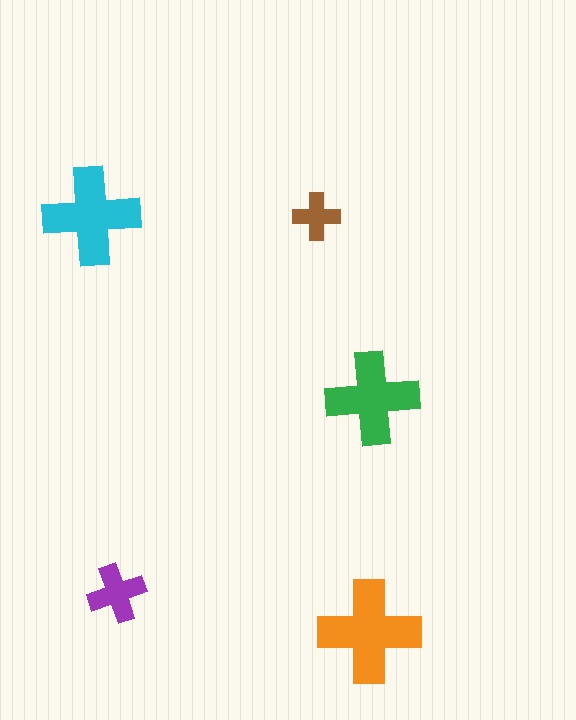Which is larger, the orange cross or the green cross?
The orange one.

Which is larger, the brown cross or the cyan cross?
The cyan one.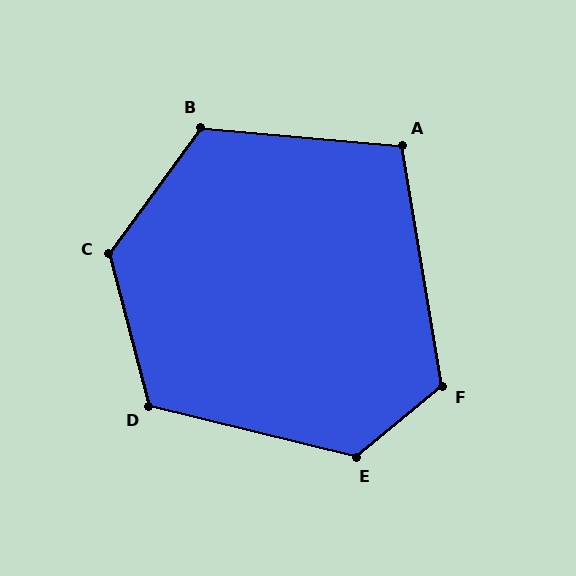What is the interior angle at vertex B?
Approximately 121 degrees (obtuse).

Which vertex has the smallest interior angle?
A, at approximately 104 degrees.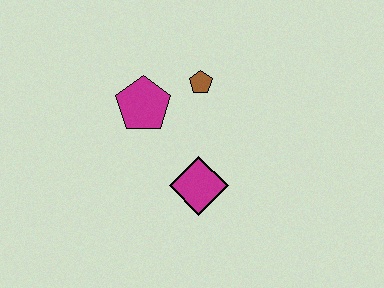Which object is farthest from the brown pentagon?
The magenta diamond is farthest from the brown pentagon.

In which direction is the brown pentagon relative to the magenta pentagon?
The brown pentagon is to the right of the magenta pentagon.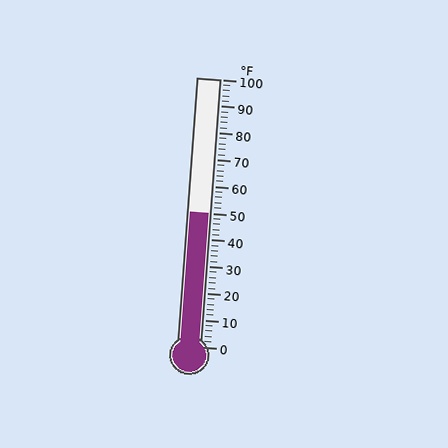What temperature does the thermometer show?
The thermometer shows approximately 50°F.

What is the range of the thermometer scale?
The thermometer scale ranges from 0°F to 100°F.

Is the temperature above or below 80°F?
The temperature is below 80°F.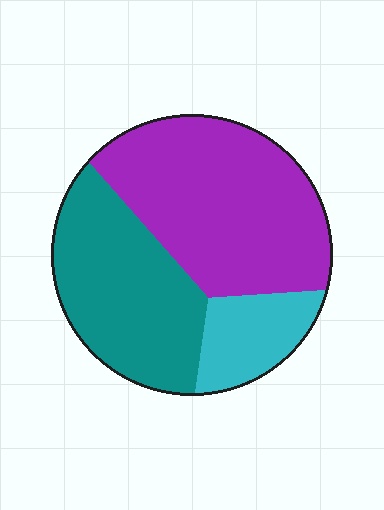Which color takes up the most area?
Purple, at roughly 50%.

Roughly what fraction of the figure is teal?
Teal takes up about three eighths (3/8) of the figure.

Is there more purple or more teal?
Purple.